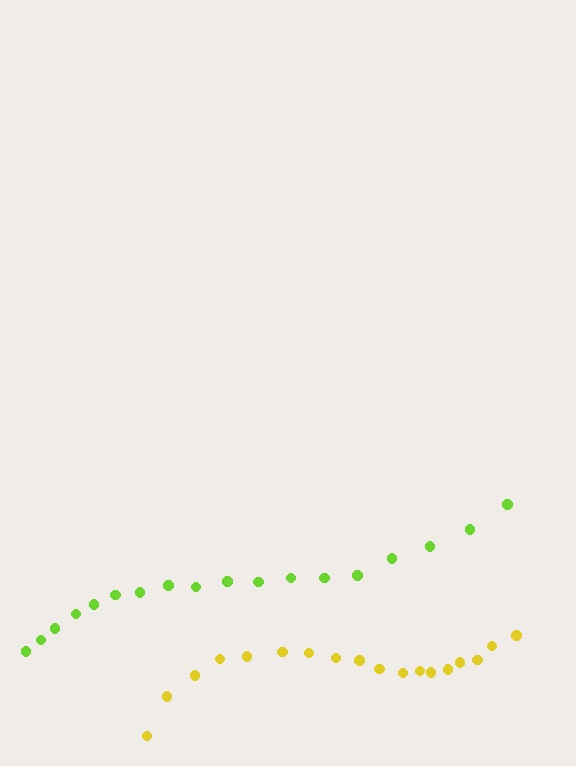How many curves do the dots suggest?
There are 2 distinct paths.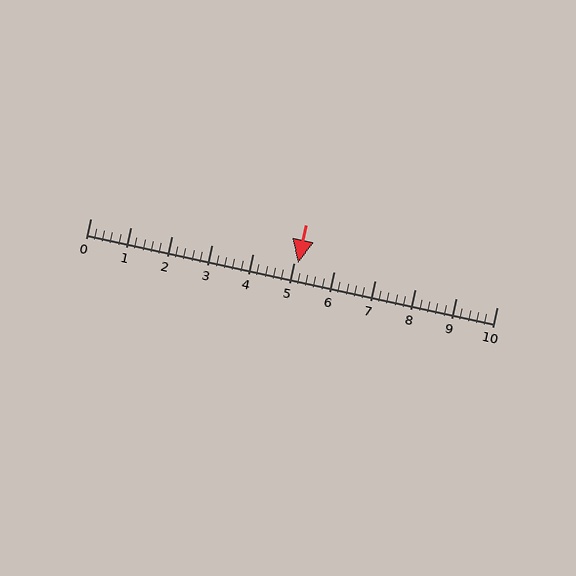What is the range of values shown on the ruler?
The ruler shows values from 0 to 10.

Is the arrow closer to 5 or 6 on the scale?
The arrow is closer to 5.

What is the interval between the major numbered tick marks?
The major tick marks are spaced 1 units apart.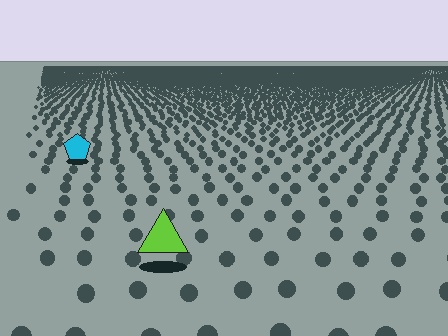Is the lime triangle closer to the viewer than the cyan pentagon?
Yes. The lime triangle is closer — you can tell from the texture gradient: the ground texture is coarser near it.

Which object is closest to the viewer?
The lime triangle is closest. The texture marks near it are larger and more spread out.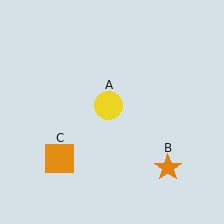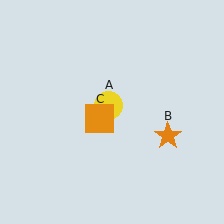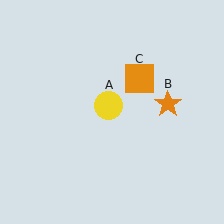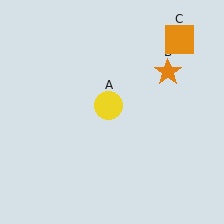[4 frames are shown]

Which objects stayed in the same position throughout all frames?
Yellow circle (object A) remained stationary.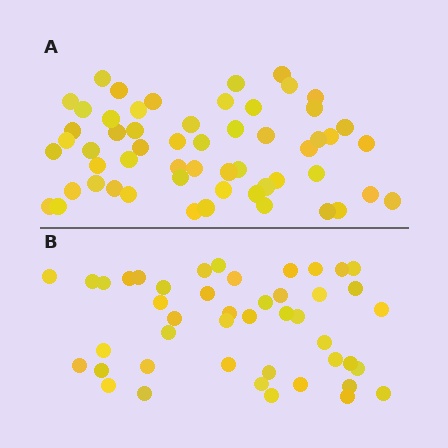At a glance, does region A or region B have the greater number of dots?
Region A (the top region) has more dots.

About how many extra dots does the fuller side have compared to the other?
Region A has roughly 12 or so more dots than region B.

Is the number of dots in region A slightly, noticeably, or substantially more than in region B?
Region A has only slightly more — the two regions are fairly close. The ratio is roughly 1.2 to 1.